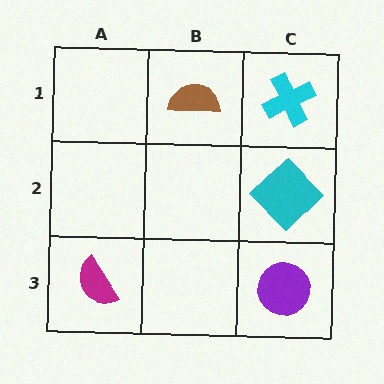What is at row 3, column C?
A purple circle.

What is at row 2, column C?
A cyan diamond.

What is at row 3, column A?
A magenta semicircle.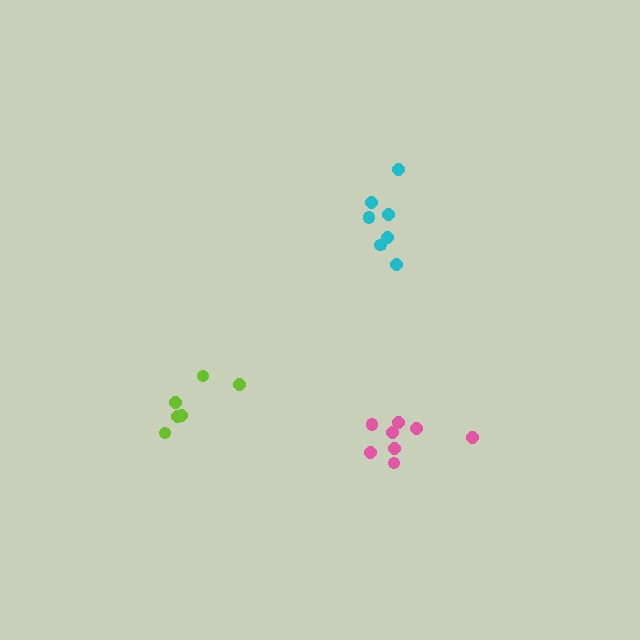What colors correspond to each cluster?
The clusters are colored: lime, cyan, pink.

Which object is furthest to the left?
The lime cluster is leftmost.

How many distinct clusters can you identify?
There are 3 distinct clusters.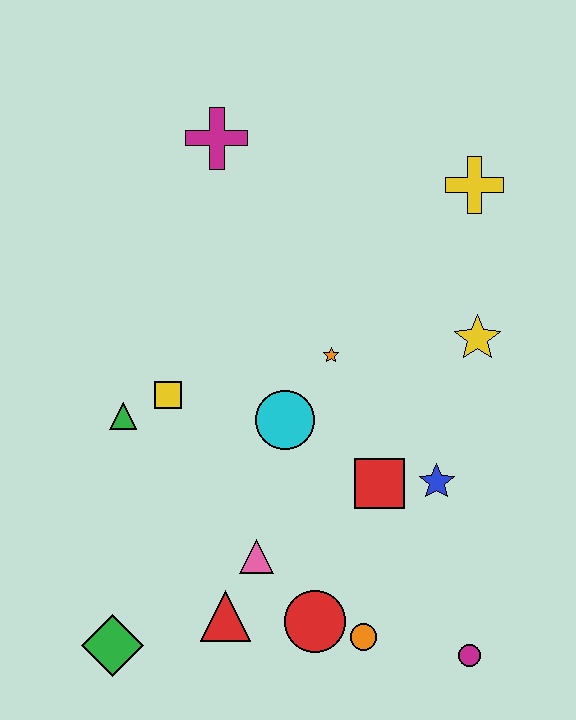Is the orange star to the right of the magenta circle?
No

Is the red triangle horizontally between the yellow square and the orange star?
Yes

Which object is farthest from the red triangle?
The yellow cross is farthest from the red triangle.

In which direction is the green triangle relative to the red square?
The green triangle is to the left of the red square.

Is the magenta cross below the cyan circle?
No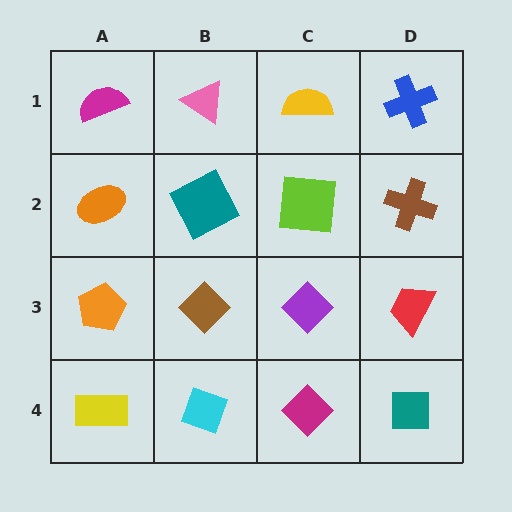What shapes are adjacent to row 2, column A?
A magenta semicircle (row 1, column A), an orange pentagon (row 3, column A), a teal square (row 2, column B).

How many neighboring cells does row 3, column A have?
3.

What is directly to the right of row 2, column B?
A lime square.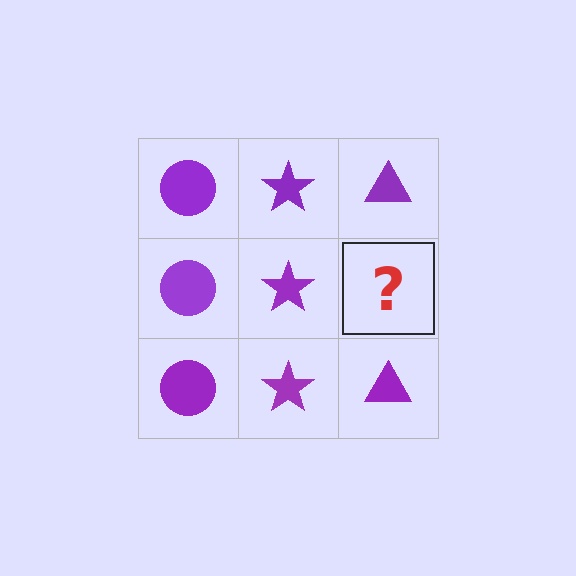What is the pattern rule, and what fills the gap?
The rule is that each column has a consistent shape. The gap should be filled with a purple triangle.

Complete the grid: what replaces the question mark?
The question mark should be replaced with a purple triangle.